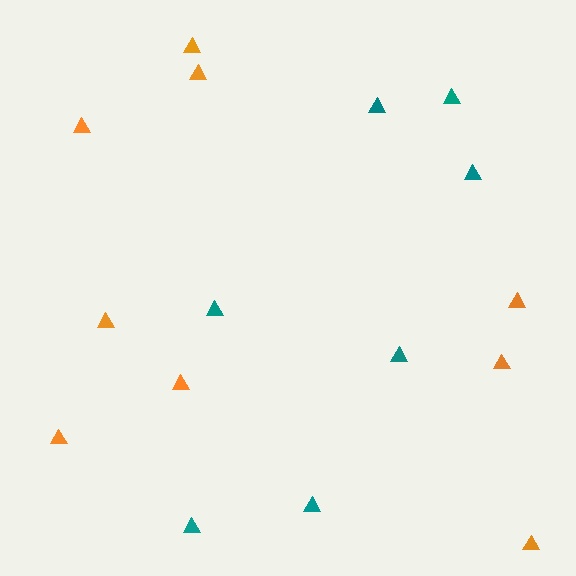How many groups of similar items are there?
There are 2 groups: one group of orange triangles (9) and one group of teal triangles (7).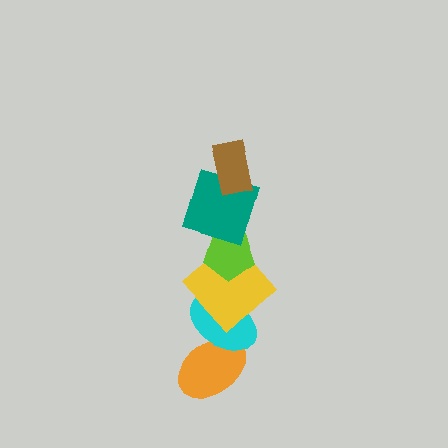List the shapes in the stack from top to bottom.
From top to bottom: the brown rectangle, the teal square, the lime pentagon, the yellow diamond, the cyan ellipse, the orange ellipse.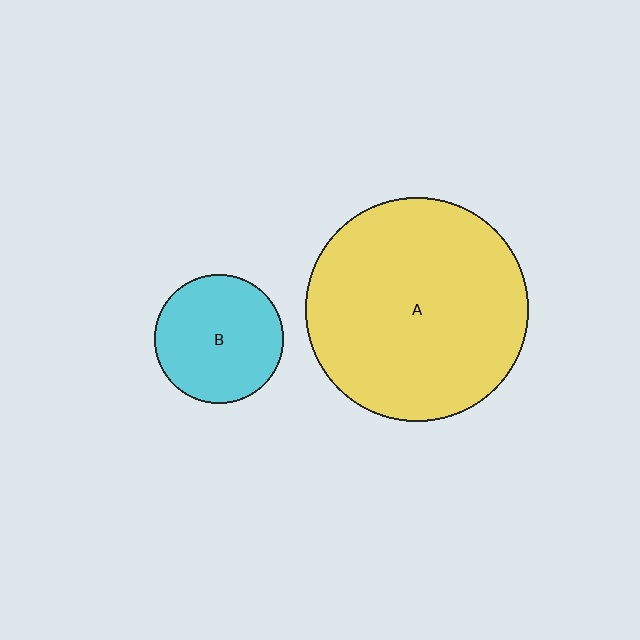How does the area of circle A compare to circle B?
Approximately 3.0 times.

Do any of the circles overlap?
No, none of the circles overlap.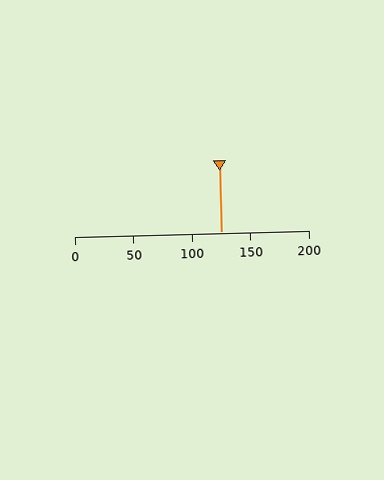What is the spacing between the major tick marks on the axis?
The major ticks are spaced 50 apart.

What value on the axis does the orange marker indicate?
The marker indicates approximately 125.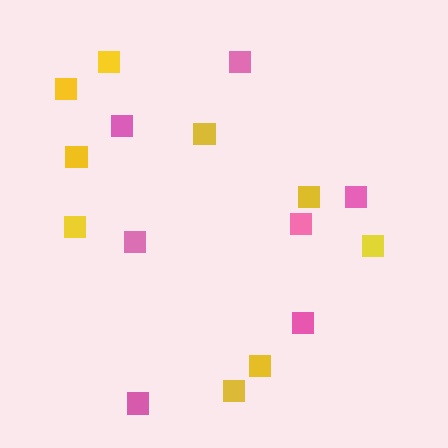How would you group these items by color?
There are 2 groups: one group of yellow squares (9) and one group of pink squares (7).